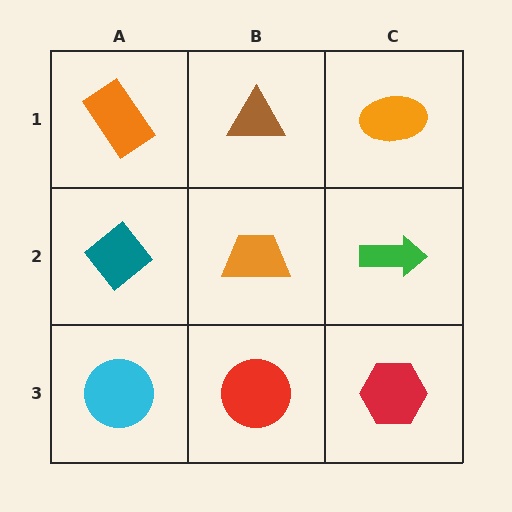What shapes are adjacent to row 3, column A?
A teal diamond (row 2, column A), a red circle (row 3, column B).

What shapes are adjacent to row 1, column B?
An orange trapezoid (row 2, column B), an orange rectangle (row 1, column A), an orange ellipse (row 1, column C).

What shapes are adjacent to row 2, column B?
A brown triangle (row 1, column B), a red circle (row 3, column B), a teal diamond (row 2, column A), a green arrow (row 2, column C).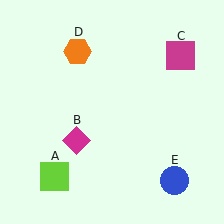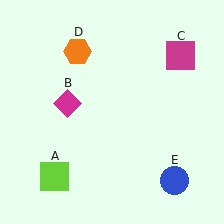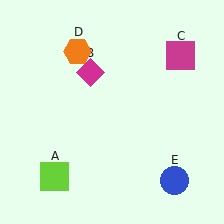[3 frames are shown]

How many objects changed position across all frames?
1 object changed position: magenta diamond (object B).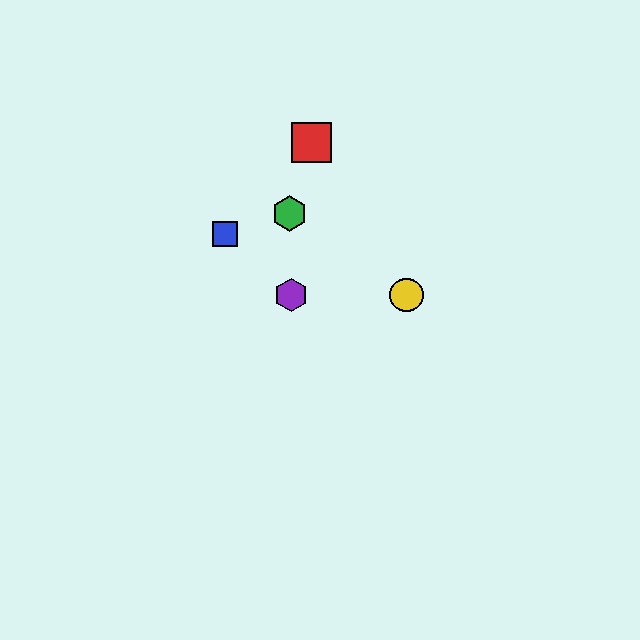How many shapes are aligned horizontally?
2 shapes (the yellow circle, the purple hexagon) are aligned horizontally.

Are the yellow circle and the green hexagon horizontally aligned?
No, the yellow circle is at y≈295 and the green hexagon is at y≈214.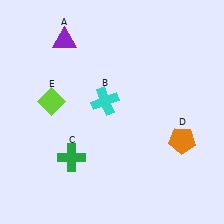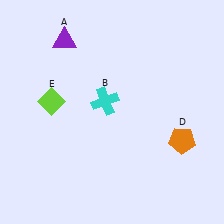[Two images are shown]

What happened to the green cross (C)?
The green cross (C) was removed in Image 2. It was in the bottom-left area of Image 1.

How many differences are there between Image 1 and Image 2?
There is 1 difference between the two images.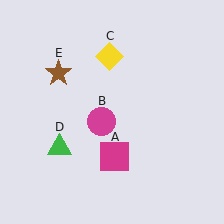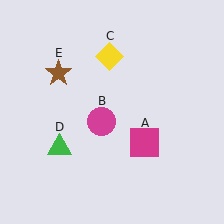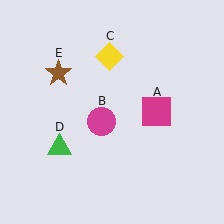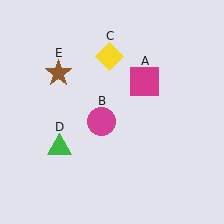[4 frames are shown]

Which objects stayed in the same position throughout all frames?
Magenta circle (object B) and yellow diamond (object C) and green triangle (object D) and brown star (object E) remained stationary.